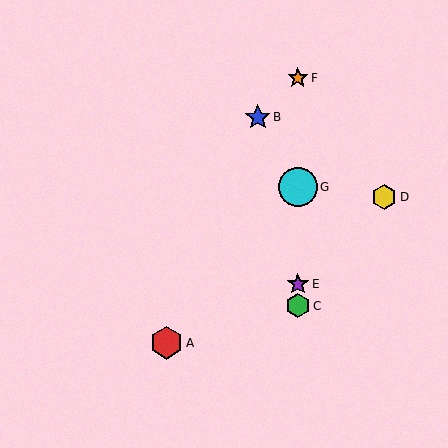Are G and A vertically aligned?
No, G is at x≈298 and A is at x≈167.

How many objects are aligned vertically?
4 objects (C, E, F, G) are aligned vertically.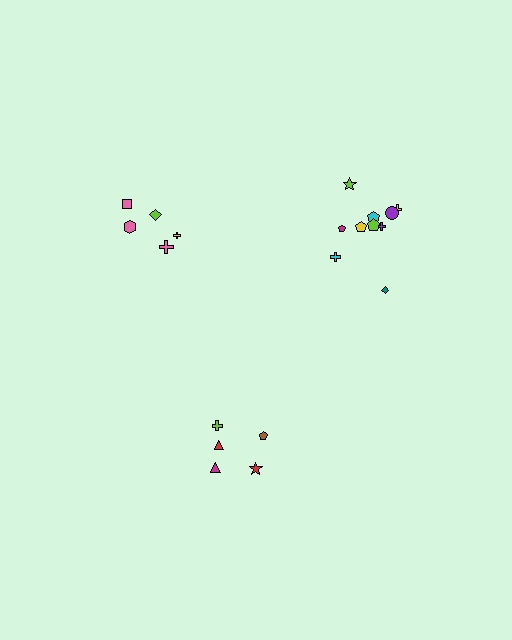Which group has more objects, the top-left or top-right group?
The top-right group.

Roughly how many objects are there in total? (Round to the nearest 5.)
Roughly 20 objects in total.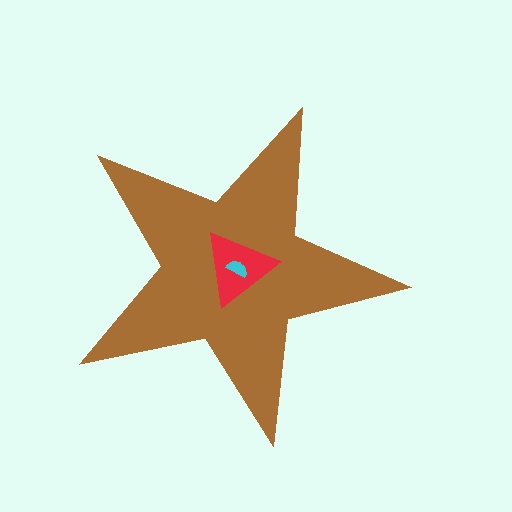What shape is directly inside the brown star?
The red triangle.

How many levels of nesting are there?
3.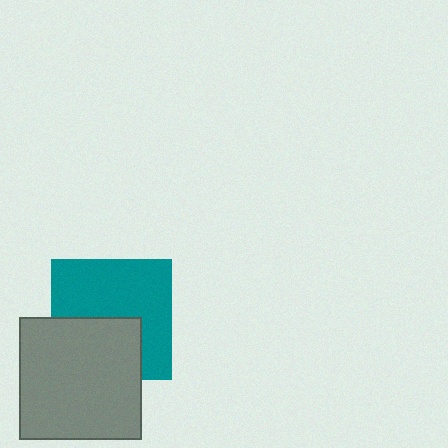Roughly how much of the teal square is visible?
About half of it is visible (roughly 61%).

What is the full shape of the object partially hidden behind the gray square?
The partially hidden object is a teal square.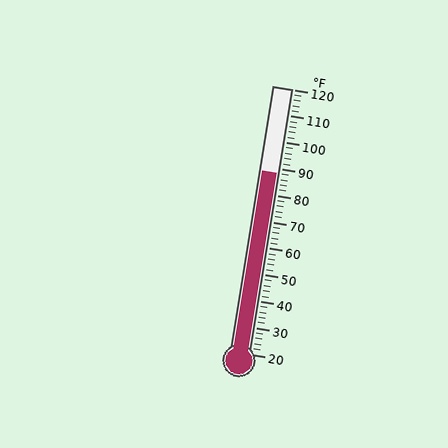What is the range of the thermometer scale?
The thermometer scale ranges from 20°F to 120°F.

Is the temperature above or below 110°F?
The temperature is below 110°F.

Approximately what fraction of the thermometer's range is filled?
The thermometer is filled to approximately 70% of its range.